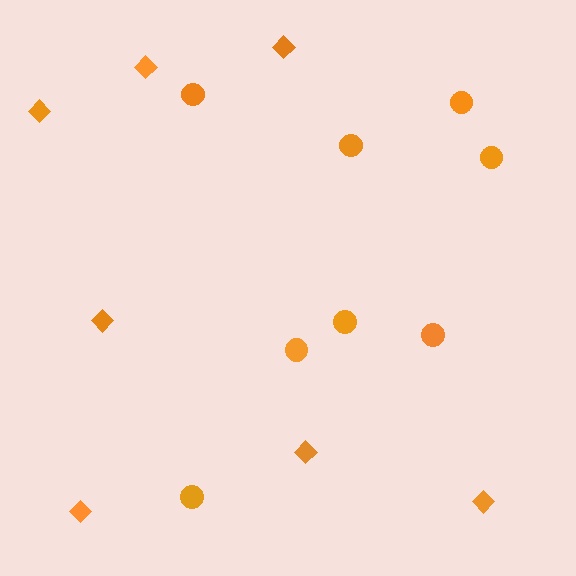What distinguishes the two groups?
There are 2 groups: one group of circles (8) and one group of diamonds (7).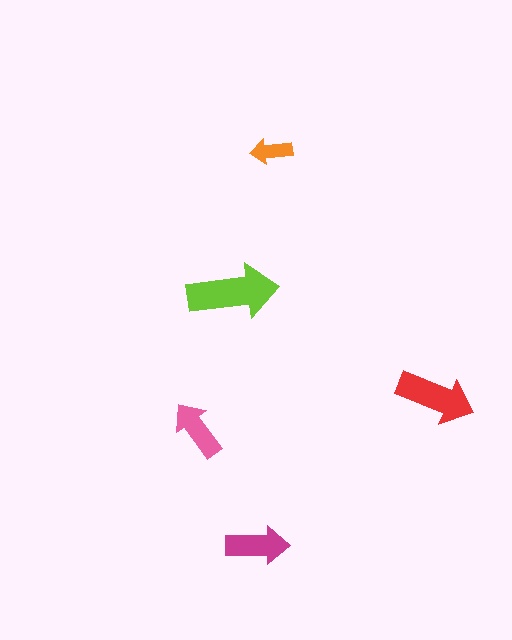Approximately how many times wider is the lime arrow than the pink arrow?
About 1.5 times wider.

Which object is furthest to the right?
The red arrow is rightmost.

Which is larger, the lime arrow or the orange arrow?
The lime one.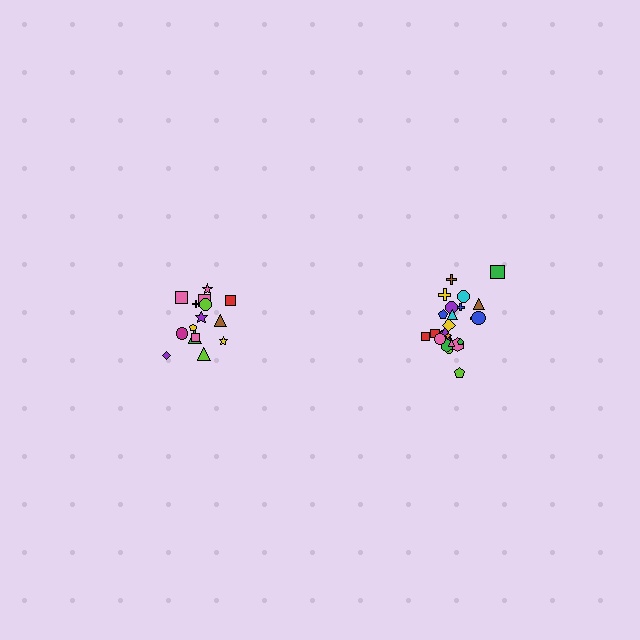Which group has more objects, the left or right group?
The right group.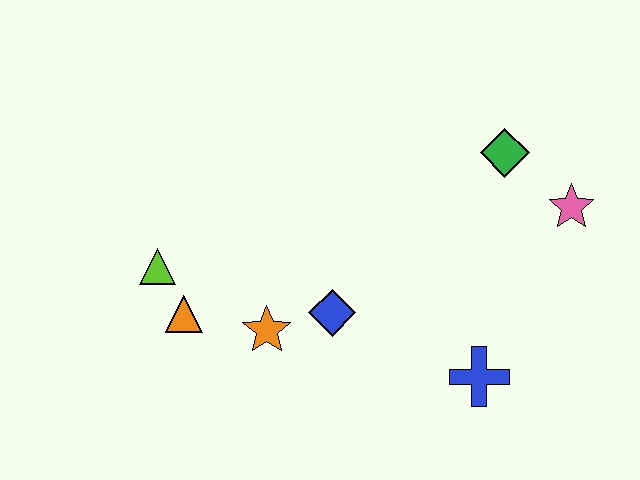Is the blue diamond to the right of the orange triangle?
Yes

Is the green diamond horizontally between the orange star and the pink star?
Yes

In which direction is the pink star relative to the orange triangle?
The pink star is to the right of the orange triangle.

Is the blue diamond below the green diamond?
Yes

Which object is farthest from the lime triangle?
The pink star is farthest from the lime triangle.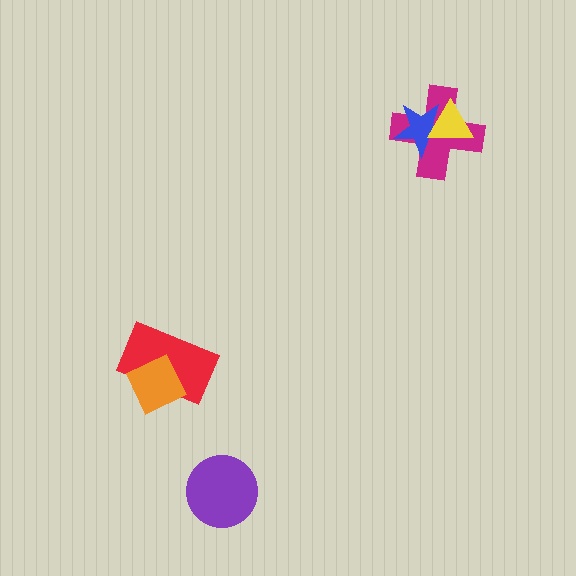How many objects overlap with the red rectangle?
1 object overlaps with the red rectangle.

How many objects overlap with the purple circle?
0 objects overlap with the purple circle.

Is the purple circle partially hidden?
No, no other shape covers it.